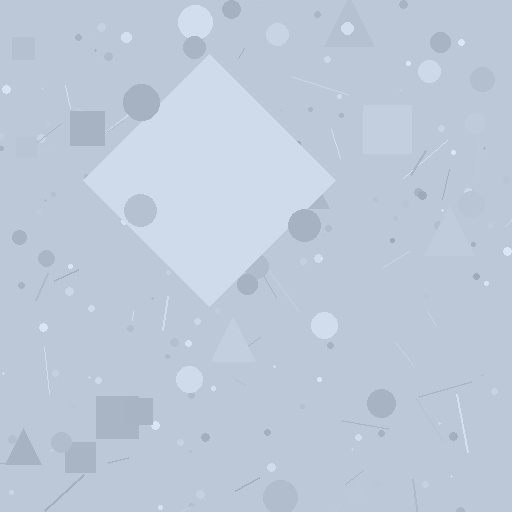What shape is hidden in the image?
A diamond is hidden in the image.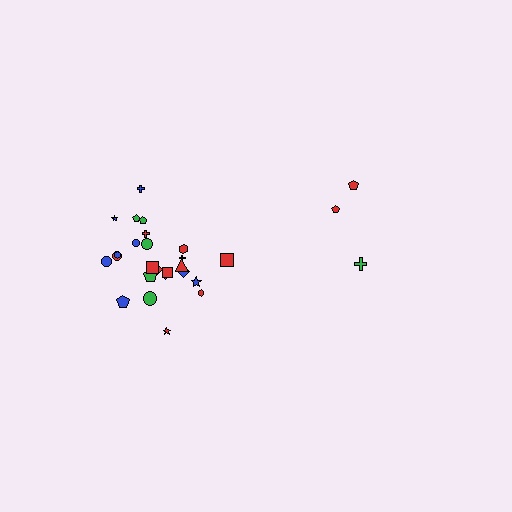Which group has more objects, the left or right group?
The left group.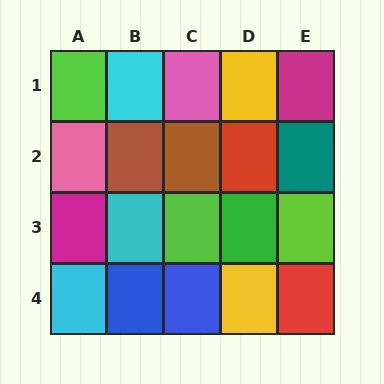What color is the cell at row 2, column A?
Pink.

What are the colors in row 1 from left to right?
Lime, cyan, pink, yellow, magenta.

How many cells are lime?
3 cells are lime.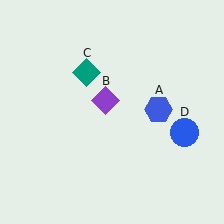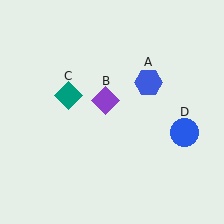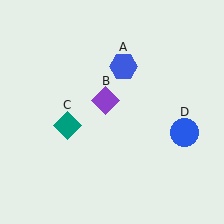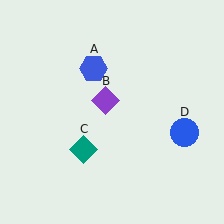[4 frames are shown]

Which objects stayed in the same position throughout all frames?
Purple diamond (object B) and blue circle (object D) remained stationary.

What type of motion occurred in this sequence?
The blue hexagon (object A), teal diamond (object C) rotated counterclockwise around the center of the scene.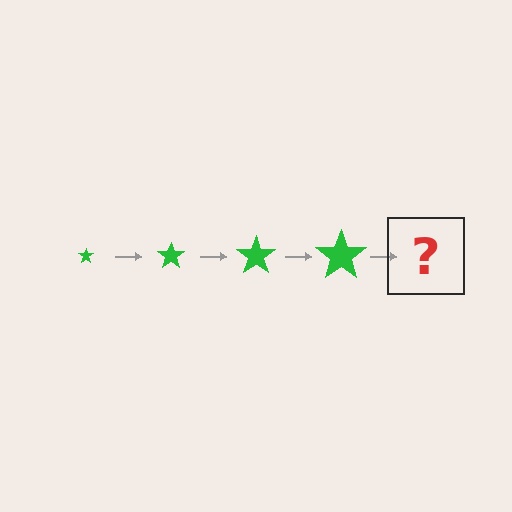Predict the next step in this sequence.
The next step is a green star, larger than the previous one.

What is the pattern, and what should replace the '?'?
The pattern is that the star gets progressively larger each step. The '?' should be a green star, larger than the previous one.